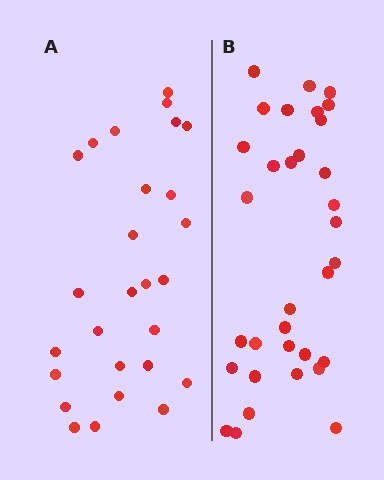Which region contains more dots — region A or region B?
Region B (the right region) has more dots.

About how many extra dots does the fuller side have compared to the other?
Region B has about 6 more dots than region A.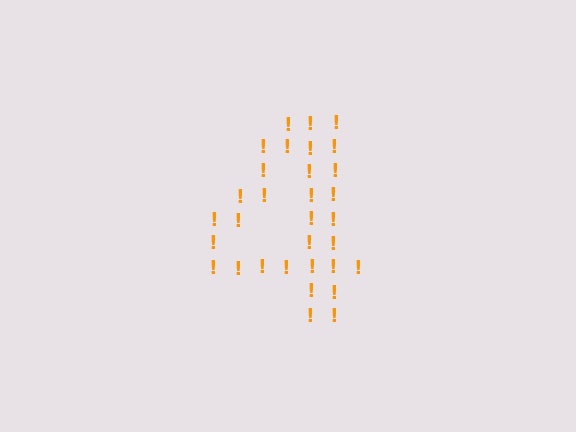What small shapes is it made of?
It is made of small exclamation marks.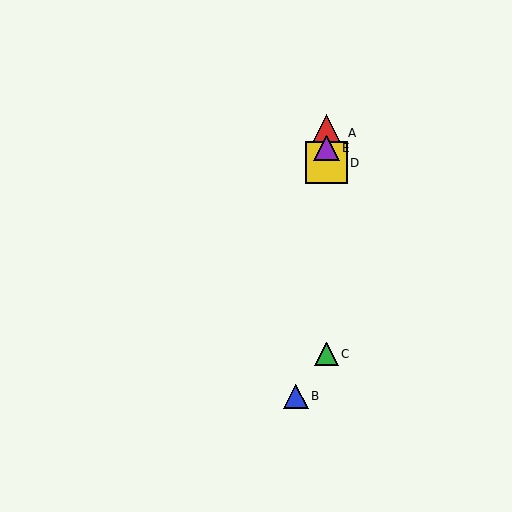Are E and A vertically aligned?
Yes, both are at x≈326.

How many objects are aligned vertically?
4 objects (A, C, D, E) are aligned vertically.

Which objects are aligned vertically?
Objects A, C, D, E are aligned vertically.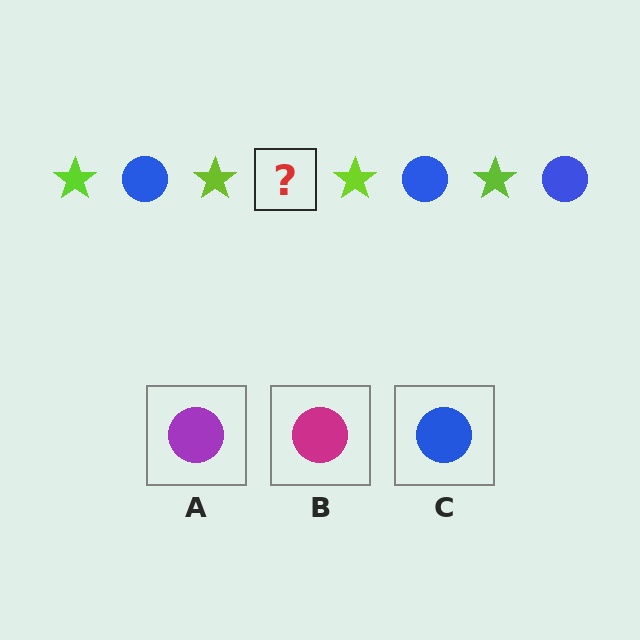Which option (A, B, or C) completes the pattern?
C.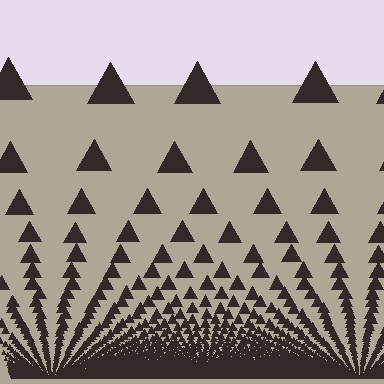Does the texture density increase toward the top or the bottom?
Density increases toward the bottom.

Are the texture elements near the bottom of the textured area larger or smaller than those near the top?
Smaller. The gradient is inverted — elements near the bottom are smaller and denser.